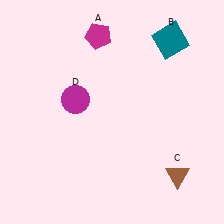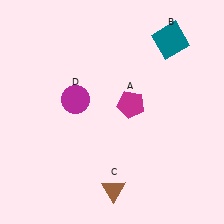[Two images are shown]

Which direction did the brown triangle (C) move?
The brown triangle (C) moved left.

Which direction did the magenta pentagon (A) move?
The magenta pentagon (A) moved down.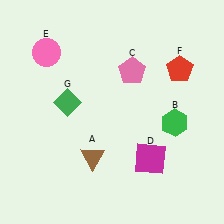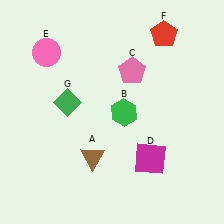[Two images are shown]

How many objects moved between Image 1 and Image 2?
2 objects moved between the two images.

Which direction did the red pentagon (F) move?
The red pentagon (F) moved up.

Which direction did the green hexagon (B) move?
The green hexagon (B) moved left.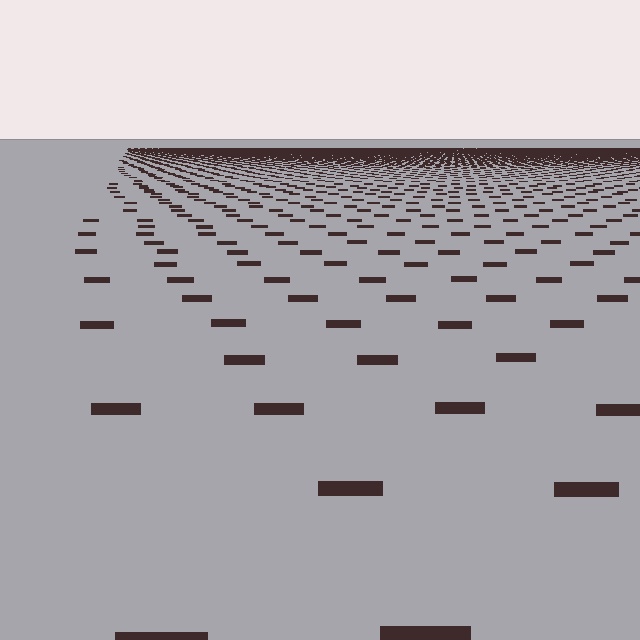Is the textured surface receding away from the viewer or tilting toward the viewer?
The surface is receding away from the viewer. Texture elements get smaller and denser toward the top.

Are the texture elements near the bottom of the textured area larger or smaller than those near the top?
Larger. Near the bottom, elements are closer to the viewer and appear at a bigger on-screen size.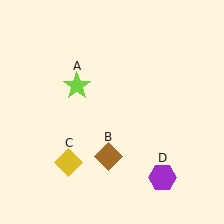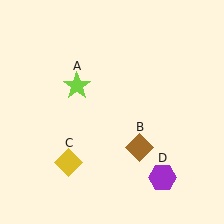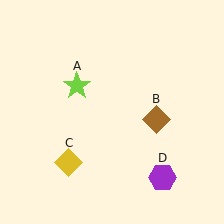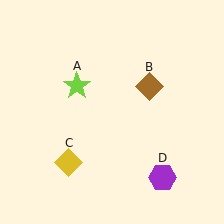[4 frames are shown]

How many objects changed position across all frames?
1 object changed position: brown diamond (object B).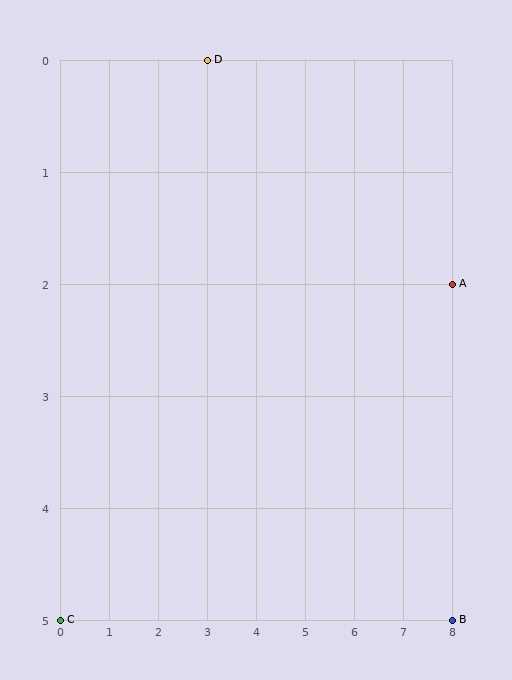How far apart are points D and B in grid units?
Points D and B are 5 columns and 5 rows apart (about 7.1 grid units diagonally).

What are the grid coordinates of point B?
Point B is at grid coordinates (8, 5).